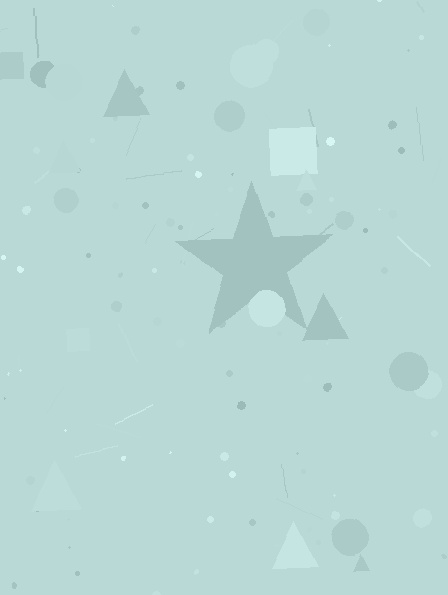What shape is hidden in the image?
A star is hidden in the image.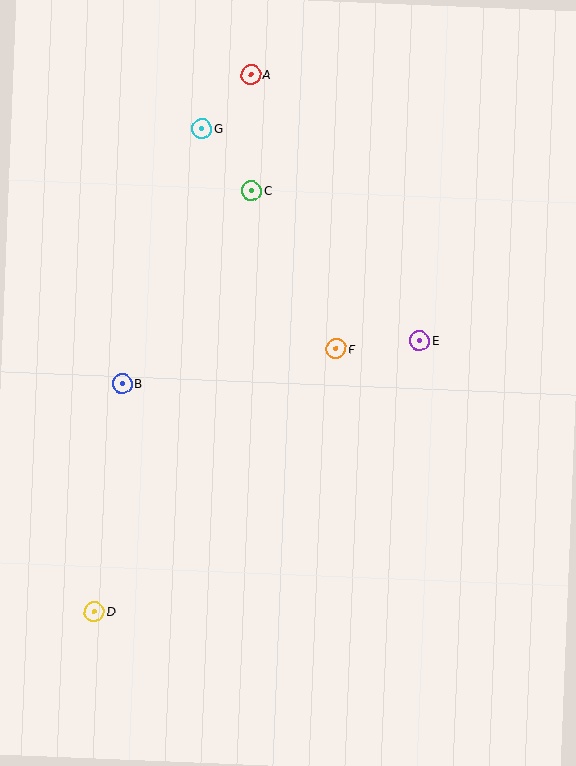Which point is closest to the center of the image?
Point F at (336, 349) is closest to the center.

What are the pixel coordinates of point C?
Point C is at (252, 190).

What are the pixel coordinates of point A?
Point A is at (251, 75).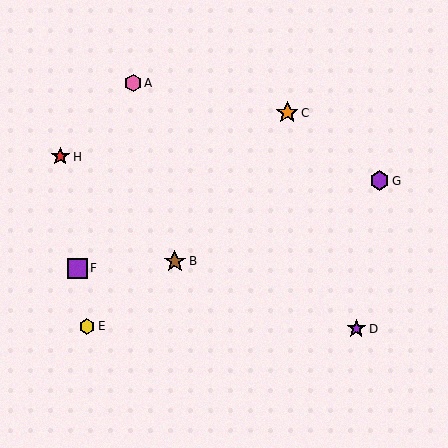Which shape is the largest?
The orange star (labeled C) is the largest.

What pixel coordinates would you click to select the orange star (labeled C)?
Click at (287, 113) to select the orange star C.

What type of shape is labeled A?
Shape A is a pink hexagon.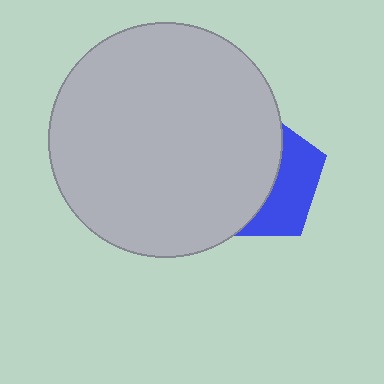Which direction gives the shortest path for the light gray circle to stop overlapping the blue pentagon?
Moving left gives the shortest separation.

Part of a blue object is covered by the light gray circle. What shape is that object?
It is a pentagon.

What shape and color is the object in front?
The object in front is a light gray circle.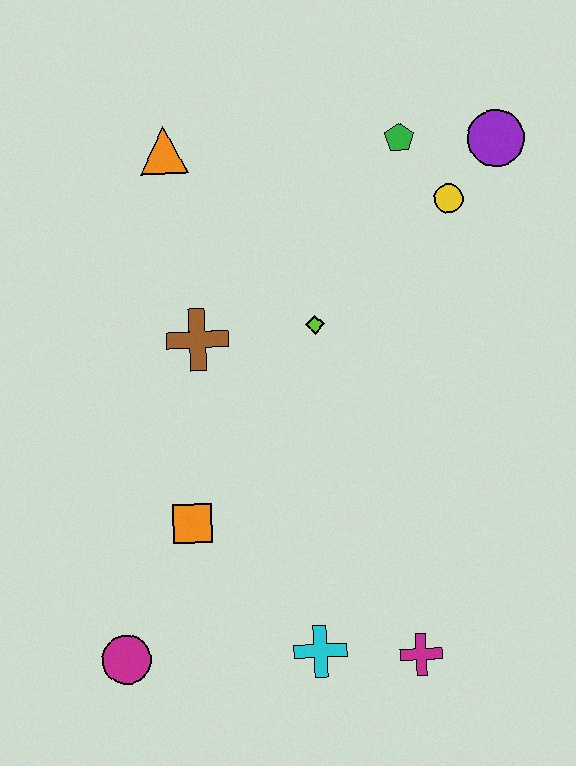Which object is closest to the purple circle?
The yellow circle is closest to the purple circle.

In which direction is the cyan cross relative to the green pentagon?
The cyan cross is below the green pentagon.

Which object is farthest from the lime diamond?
The magenta circle is farthest from the lime diamond.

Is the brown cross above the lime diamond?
No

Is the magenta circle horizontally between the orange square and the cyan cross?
No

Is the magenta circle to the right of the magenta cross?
No